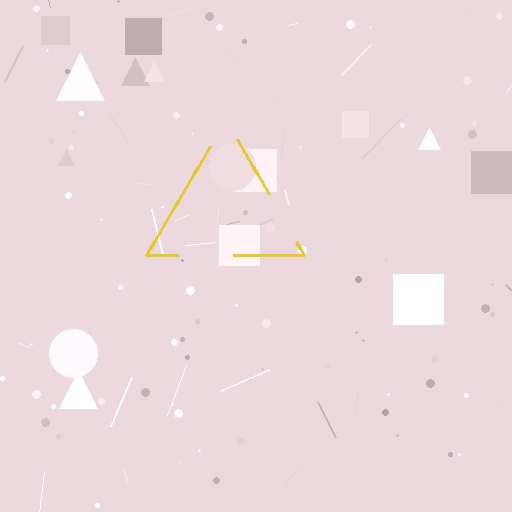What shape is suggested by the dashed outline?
The dashed outline suggests a triangle.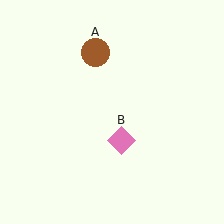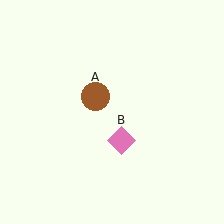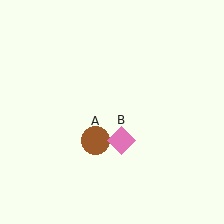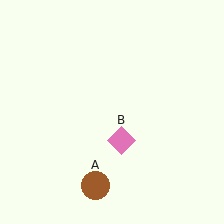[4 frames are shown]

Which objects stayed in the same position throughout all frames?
Pink diamond (object B) remained stationary.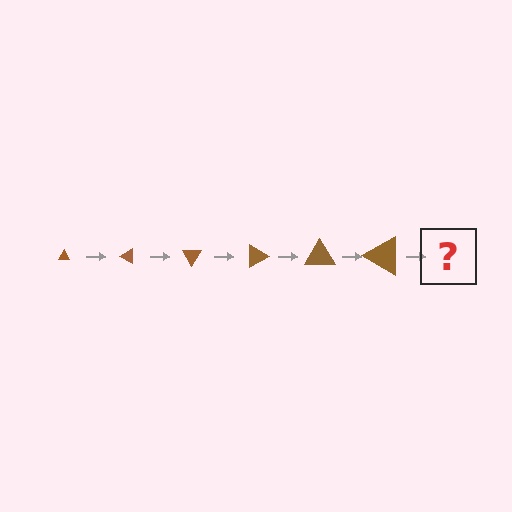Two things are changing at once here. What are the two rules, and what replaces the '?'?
The two rules are that the triangle grows larger each step and it rotates 30 degrees each step. The '?' should be a triangle, larger than the previous one and rotated 180 degrees from the start.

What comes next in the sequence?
The next element should be a triangle, larger than the previous one and rotated 180 degrees from the start.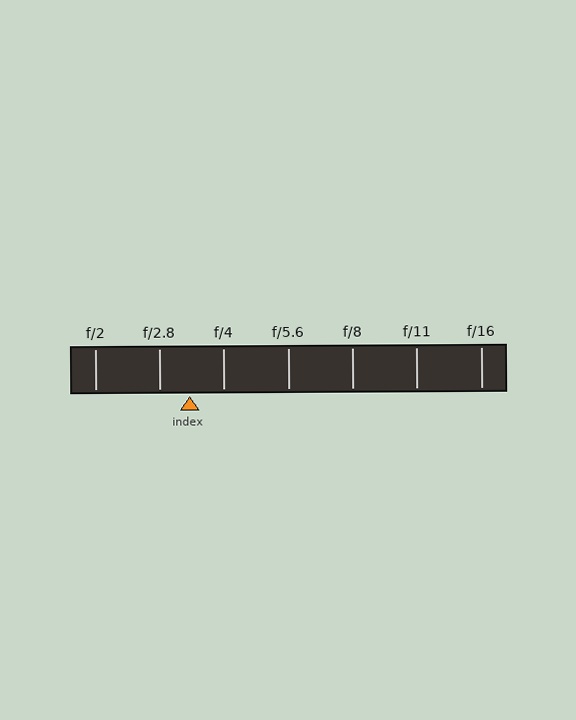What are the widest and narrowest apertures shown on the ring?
The widest aperture shown is f/2 and the narrowest is f/16.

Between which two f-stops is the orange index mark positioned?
The index mark is between f/2.8 and f/4.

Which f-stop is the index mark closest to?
The index mark is closest to f/2.8.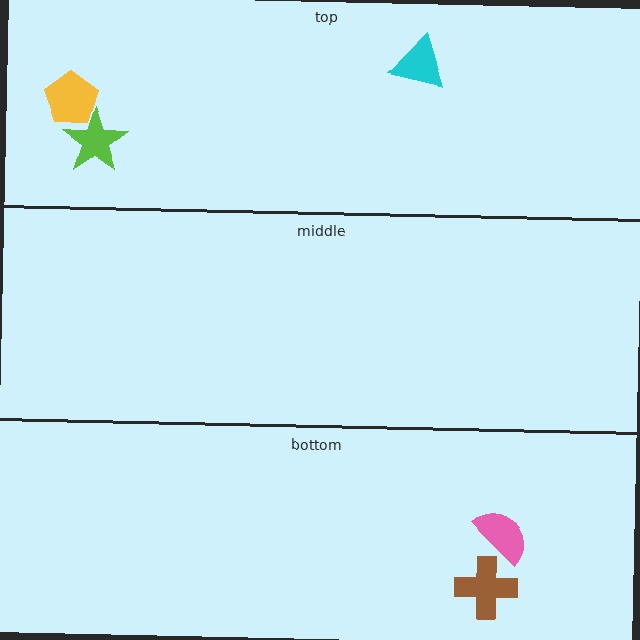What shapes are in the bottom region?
The pink semicircle, the brown cross.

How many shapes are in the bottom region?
2.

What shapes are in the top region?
The cyan triangle, the yellow pentagon, the lime star.